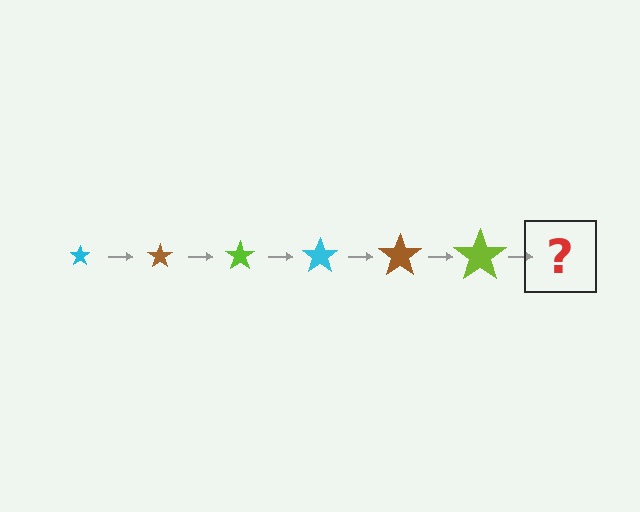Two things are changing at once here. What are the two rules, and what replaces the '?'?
The two rules are that the star grows larger each step and the color cycles through cyan, brown, and lime. The '?' should be a cyan star, larger than the previous one.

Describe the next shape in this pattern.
It should be a cyan star, larger than the previous one.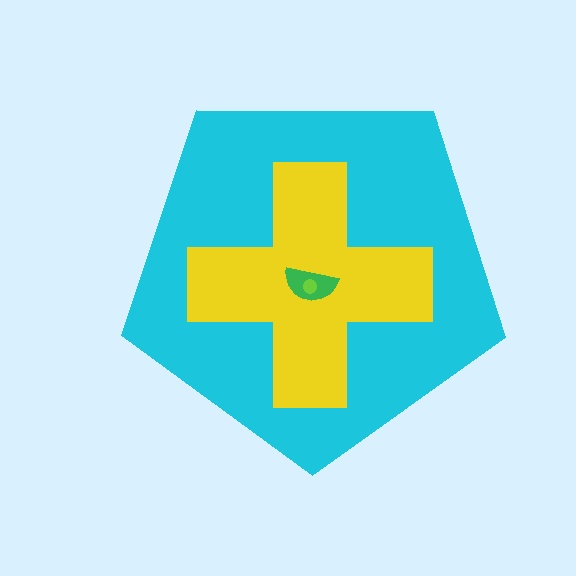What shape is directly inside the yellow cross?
The green semicircle.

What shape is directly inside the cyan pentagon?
The yellow cross.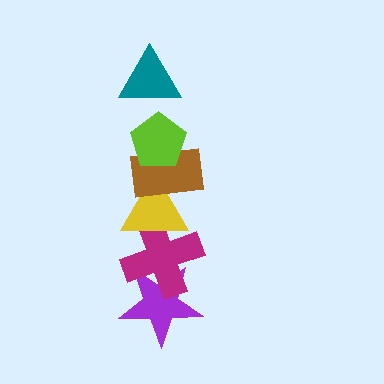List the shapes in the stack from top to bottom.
From top to bottom: the teal triangle, the lime pentagon, the brown rectangle, the yellow triangle, the magenta cross, the purple star.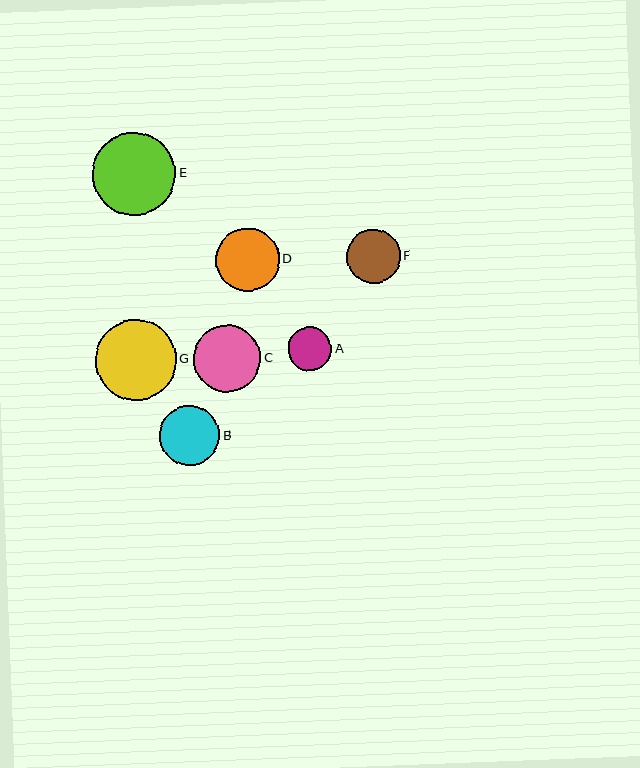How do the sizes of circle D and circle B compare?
Circle D and circle B are approximately the same size.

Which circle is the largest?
Circle E is the largest with a size of approximately 83 pixels.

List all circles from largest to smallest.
From largest to smallest: E, G, C, D, B, F, A.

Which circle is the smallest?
Circle A is the smallest with a size of approximately 43 pixels.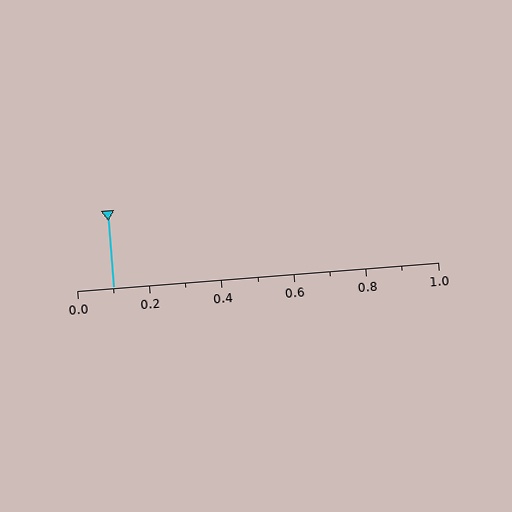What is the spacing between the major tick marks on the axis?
The major ticks are spaced 0.2 apart.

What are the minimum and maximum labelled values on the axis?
The axis runs from 0.0 to 1.0.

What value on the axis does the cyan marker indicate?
The marker indicates approximately 0.1.